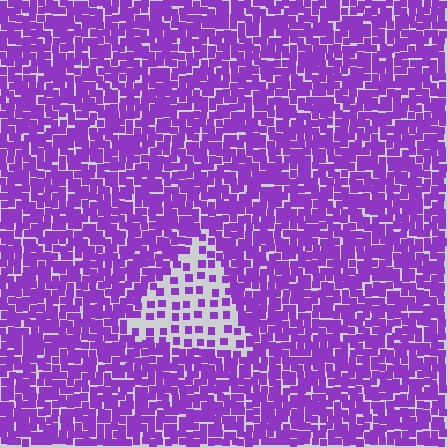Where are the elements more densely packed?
The elements are more densely packed outside the triangle boundary.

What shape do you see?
I see a triangle.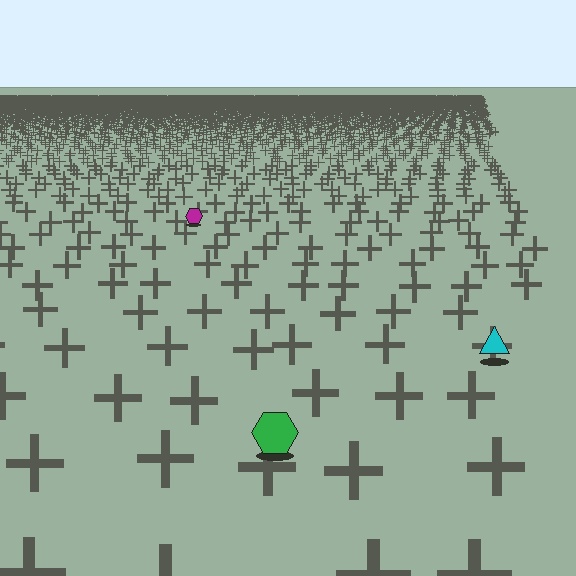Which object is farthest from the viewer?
The magenta hexagon is farthest from the viewer. It appears smaller and the ground texture around it is denser.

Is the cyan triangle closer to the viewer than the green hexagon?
No. The green hexagon is closer — you can tell from the texture gradient: the ground texture is coarser near it.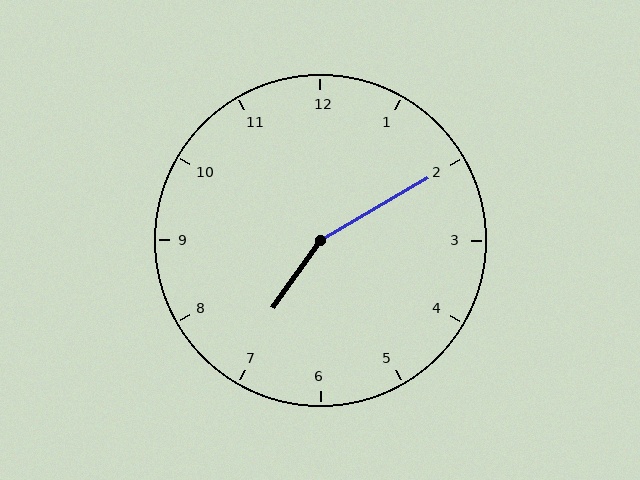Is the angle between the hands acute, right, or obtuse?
It is obtuse.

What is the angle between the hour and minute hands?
Approximately 155 degrees.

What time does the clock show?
7:10.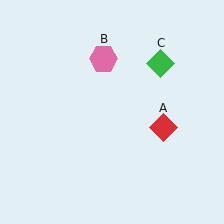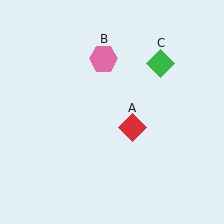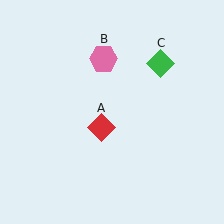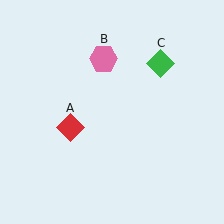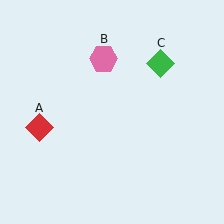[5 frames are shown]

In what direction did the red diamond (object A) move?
The red diamond (object A) moved left.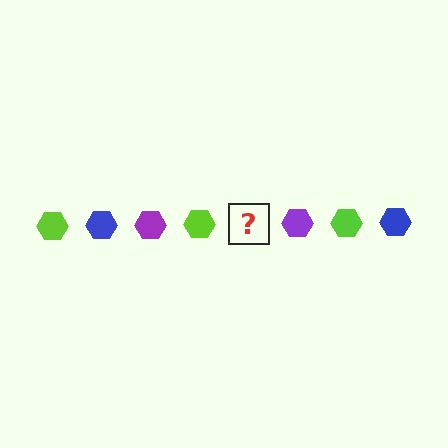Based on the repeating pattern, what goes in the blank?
The blank should be a blue hexagon.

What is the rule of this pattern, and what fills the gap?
The rule is that the pattern cycles through lime, blue, purple hexagons. The gap should be filled with a blue hexagon.